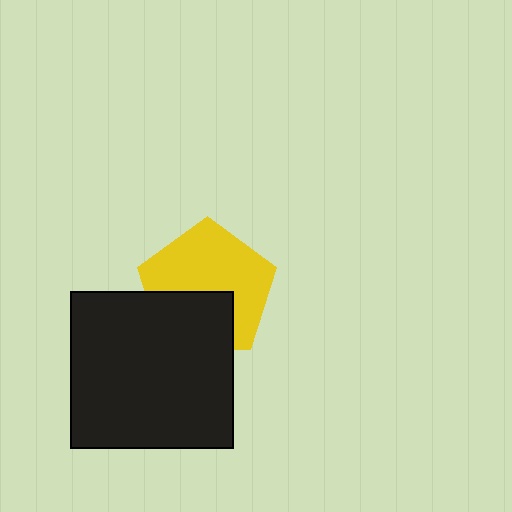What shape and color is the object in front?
The object in front is a black rectangle.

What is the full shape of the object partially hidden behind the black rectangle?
The partially hidden object is a yellow pentagon.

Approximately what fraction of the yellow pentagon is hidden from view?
Roughly 36% of the yellow pentagon is hidden behind the black rectangle.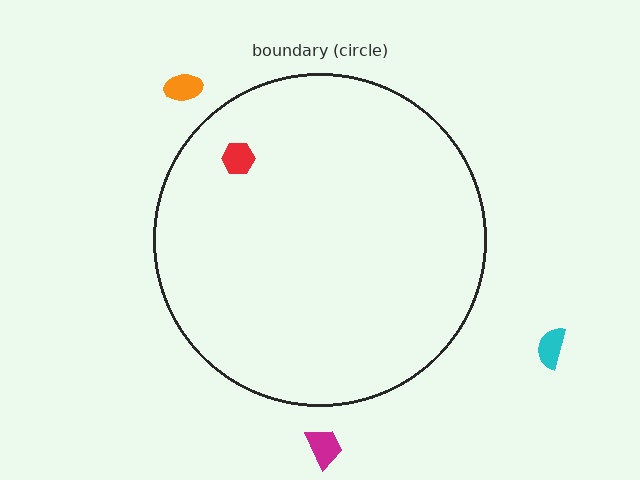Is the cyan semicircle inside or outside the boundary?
Outside.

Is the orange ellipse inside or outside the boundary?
Outside.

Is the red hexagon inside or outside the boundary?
Inside.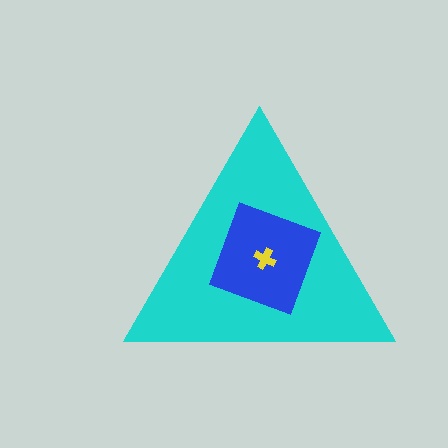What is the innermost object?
The yellow cross.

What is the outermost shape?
The cyan triangle.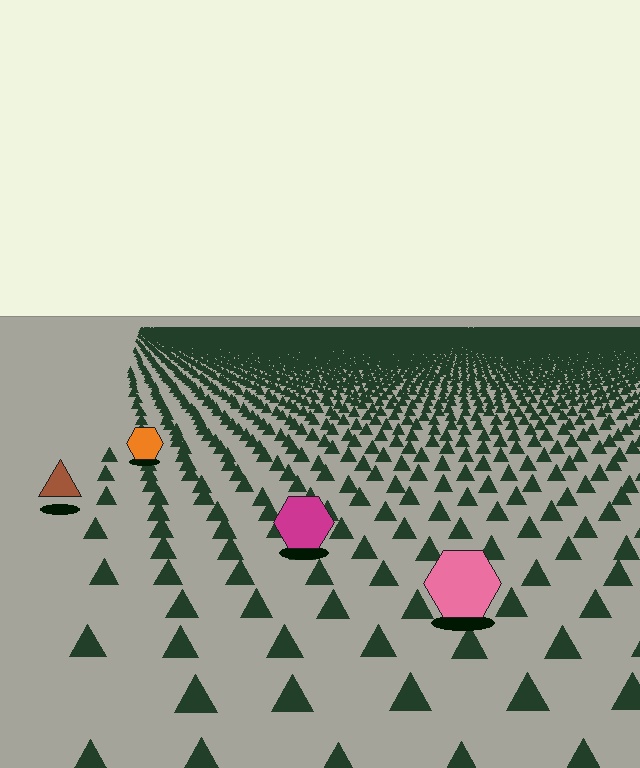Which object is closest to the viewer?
The pink hexagon is closest. The texture marks near it are larger and more spread out.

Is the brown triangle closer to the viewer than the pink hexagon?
No. The pink hexagon is closer — you can tell from the texture gradient: the ground texture is coarser near it.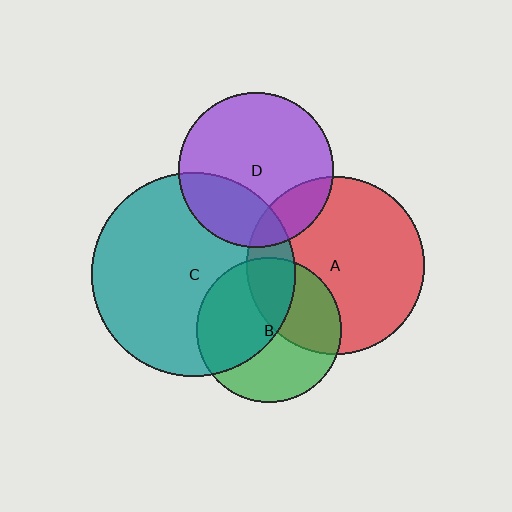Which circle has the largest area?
Circle C (teal).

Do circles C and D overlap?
Yes.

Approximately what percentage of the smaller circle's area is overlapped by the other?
Approximately 25%.